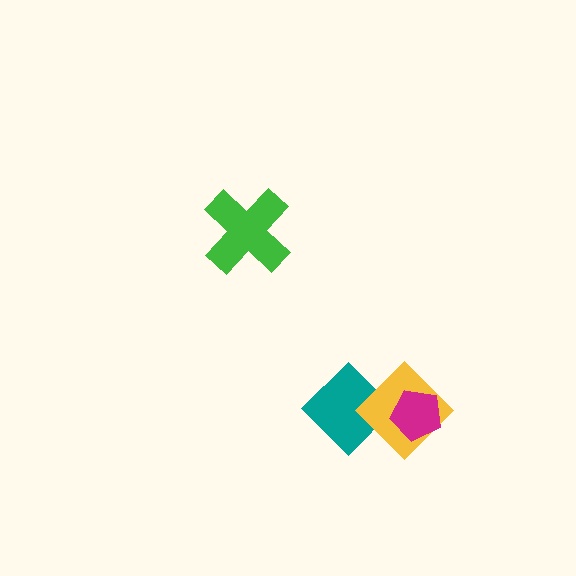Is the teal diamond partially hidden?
Yes, it is partially covered by another shape.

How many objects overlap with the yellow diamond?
2 objects overlap with the yellow diamond.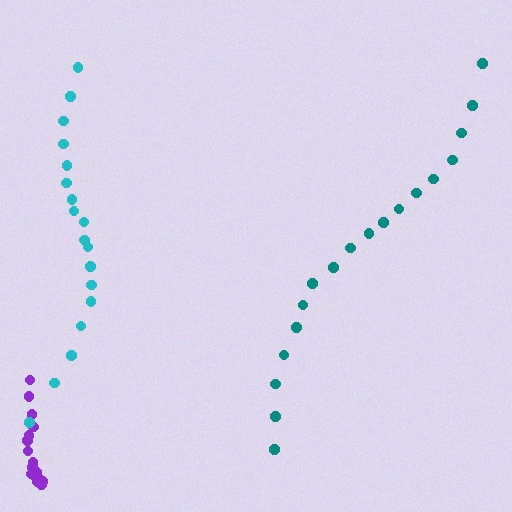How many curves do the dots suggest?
There are 3 distinct paths.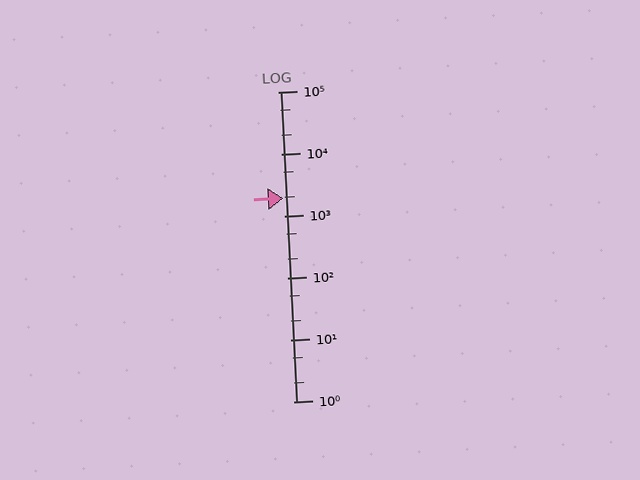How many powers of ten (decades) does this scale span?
The scale spans 5 decades, from 1 to 100000.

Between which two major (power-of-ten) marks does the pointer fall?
The pointer is between 1000 and 10000.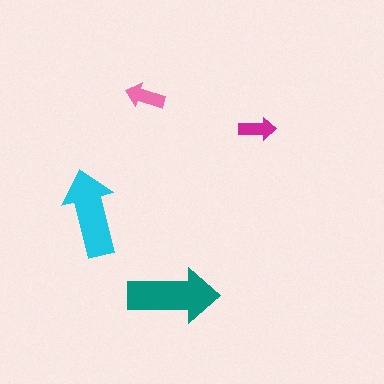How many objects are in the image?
There are 4 objects in the image.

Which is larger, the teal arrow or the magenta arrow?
The teal one.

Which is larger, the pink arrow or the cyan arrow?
The cyan one.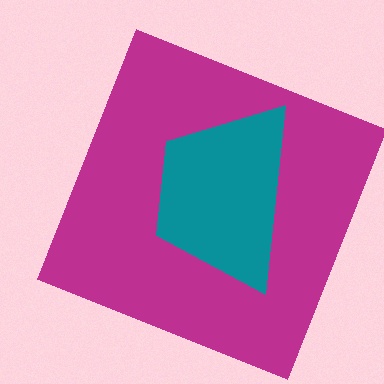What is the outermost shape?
The magenta square.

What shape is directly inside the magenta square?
The teal trapezoid.